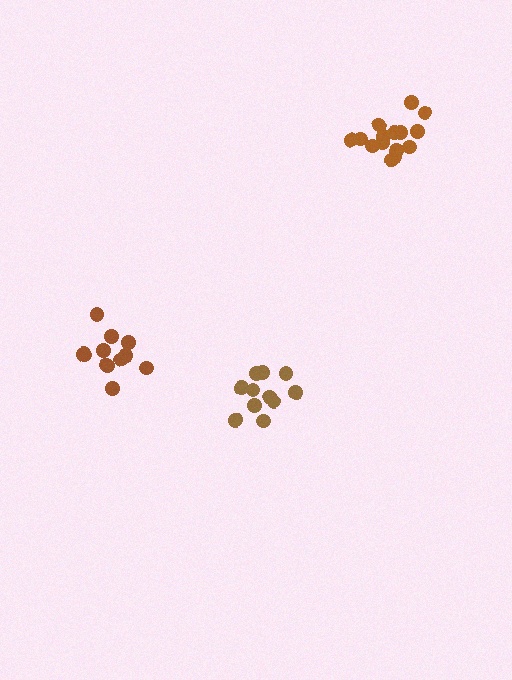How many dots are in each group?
Group 1: 12 dots, Group 2: 15 dots, Group 3: 11 dots (38 total).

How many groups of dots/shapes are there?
There are 3 groups.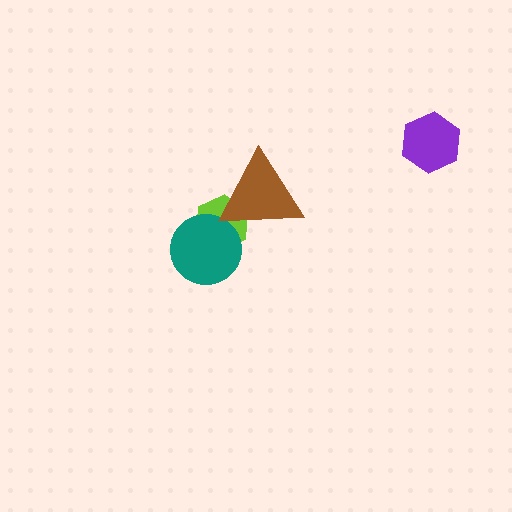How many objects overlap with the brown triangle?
1 object overlaps with the brown triangle.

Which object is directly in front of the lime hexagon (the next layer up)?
The teal circle is directly in front of the lime hexagon.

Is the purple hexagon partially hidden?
No, no other shape covers it.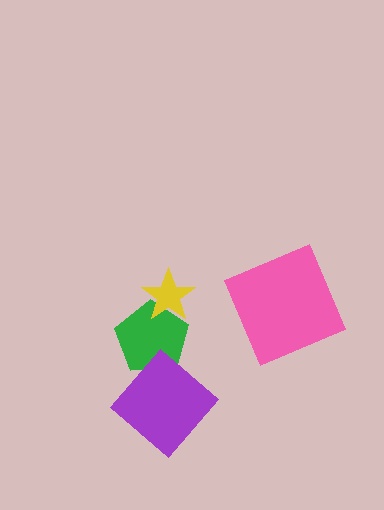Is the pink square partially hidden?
No, no other shape covers it.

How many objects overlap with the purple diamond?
1 object overlaps with the purple diamond.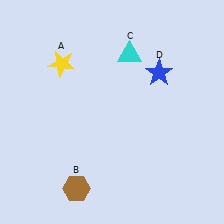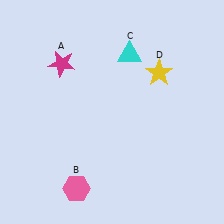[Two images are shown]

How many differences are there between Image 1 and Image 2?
There are 3 differences between the two images.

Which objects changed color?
A changed from yellow to magenta. B changed from brown to pink. D changed from blue to yellow.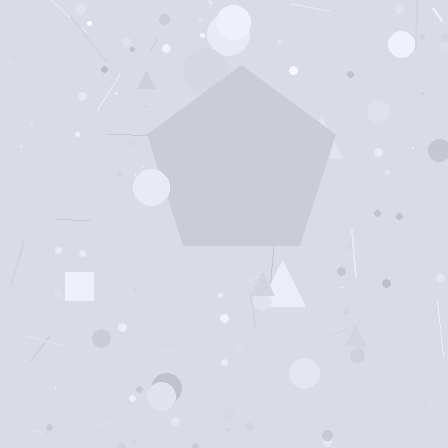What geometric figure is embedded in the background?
A pentagon is embedded in the background.